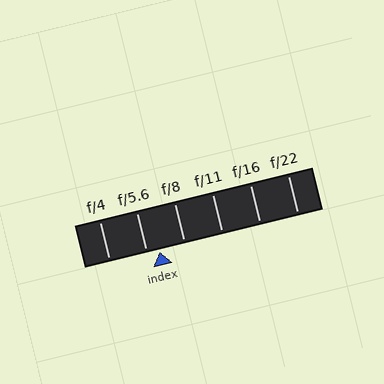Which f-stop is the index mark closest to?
The index mark is closest to f/5.6.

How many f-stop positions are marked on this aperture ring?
There are 6 f-stop positions marked.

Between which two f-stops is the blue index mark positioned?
The index mark is between f/5.6 and f/8.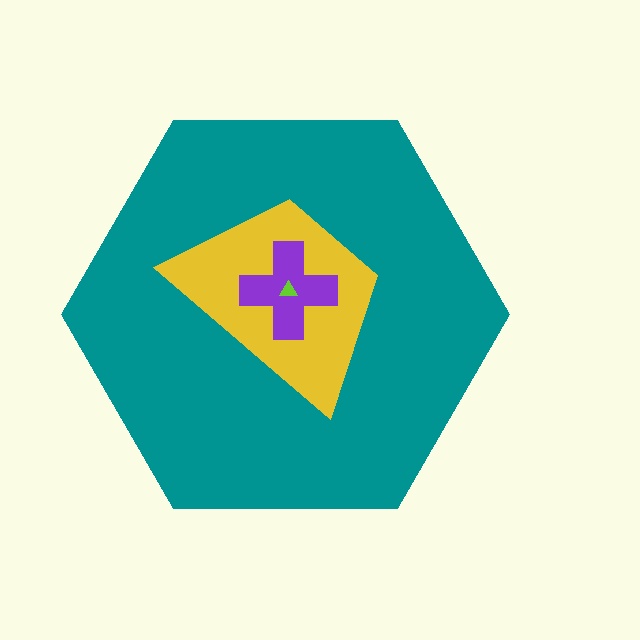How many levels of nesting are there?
4.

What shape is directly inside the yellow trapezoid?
The purple cross.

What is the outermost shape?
The teal hexagon.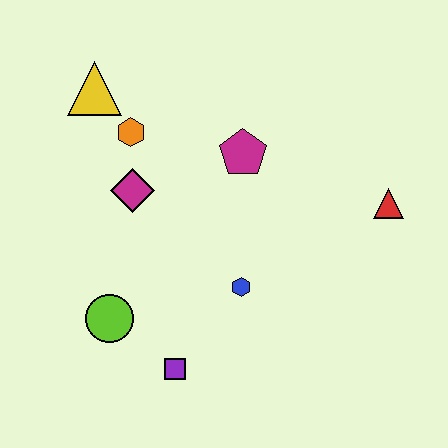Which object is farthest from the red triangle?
The yellow triangle is farthest from the red triangle.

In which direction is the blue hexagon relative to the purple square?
The blue hexagon is above the purple square.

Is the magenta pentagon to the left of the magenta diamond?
No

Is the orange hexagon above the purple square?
Yes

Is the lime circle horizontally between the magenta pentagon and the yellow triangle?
Yes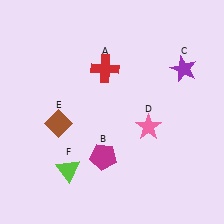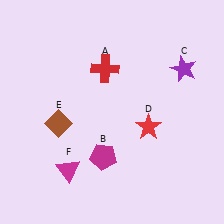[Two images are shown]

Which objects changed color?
D changed from pink to red. F changed from lime to magenta.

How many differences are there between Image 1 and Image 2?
There are 2 differences between the two images.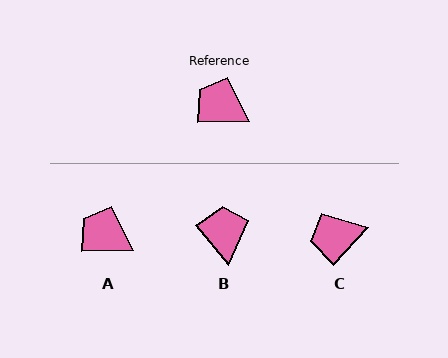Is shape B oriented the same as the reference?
No, it is off by about 52 degrees.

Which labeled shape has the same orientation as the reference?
A.